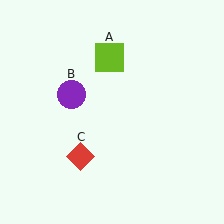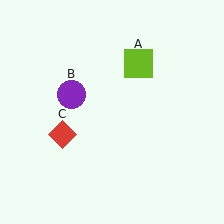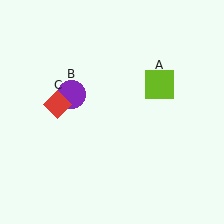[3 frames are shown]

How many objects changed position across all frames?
2 objects changed position: lime square (object A), red diamond (object C).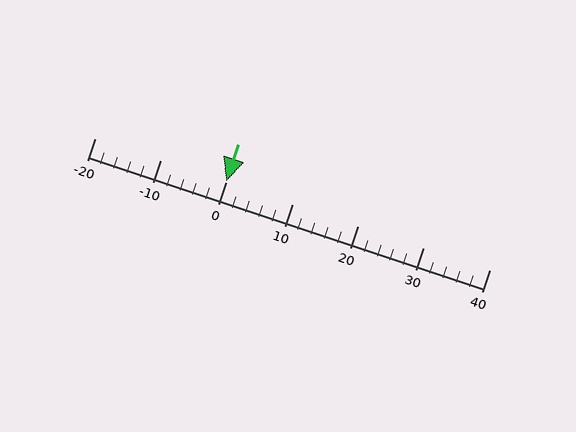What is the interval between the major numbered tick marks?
The major tick marks are spaced 10 units apart.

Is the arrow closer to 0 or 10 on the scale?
The arrow is closer to 0.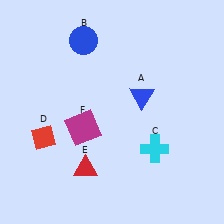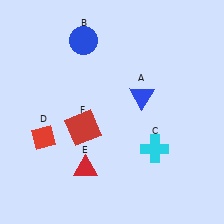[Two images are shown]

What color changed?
The square (F) changed from magenta in Image 1 to red in Image 2.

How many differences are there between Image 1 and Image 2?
There is 1 difference between the two images.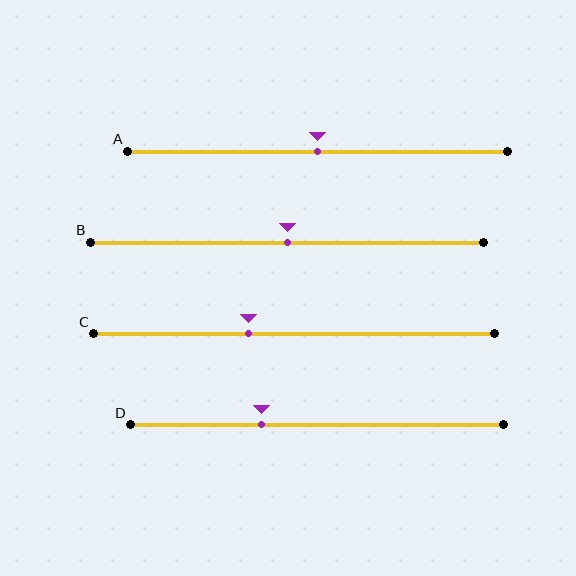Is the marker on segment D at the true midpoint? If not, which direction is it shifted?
No, the marker on segment D is shifted to the left by about 15% of the segment length.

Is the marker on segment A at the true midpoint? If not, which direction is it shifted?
Yes, the marker on segment A is at the true midpoint.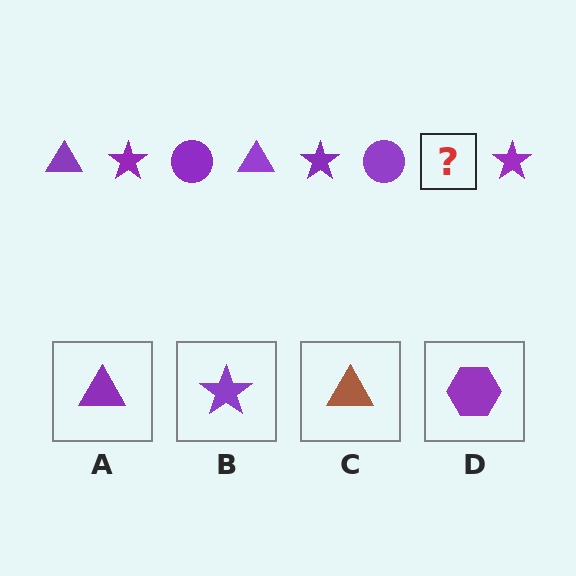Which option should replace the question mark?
Option A.